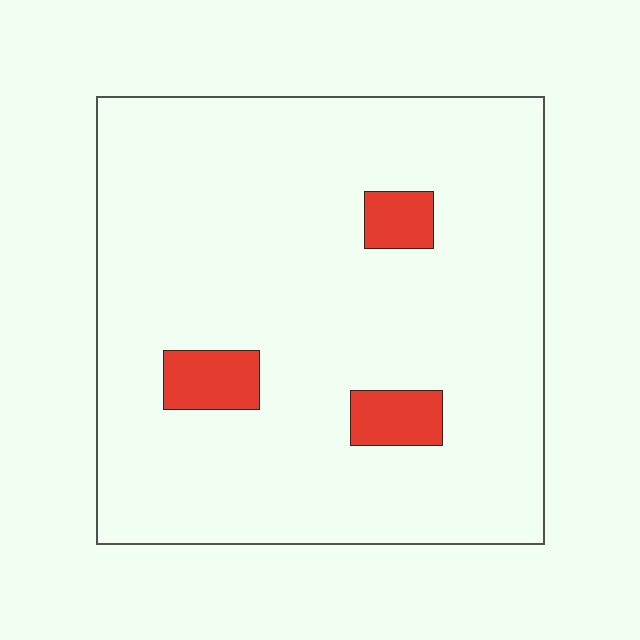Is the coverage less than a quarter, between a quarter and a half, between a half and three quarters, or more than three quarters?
Less than a quarter.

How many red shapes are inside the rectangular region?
3.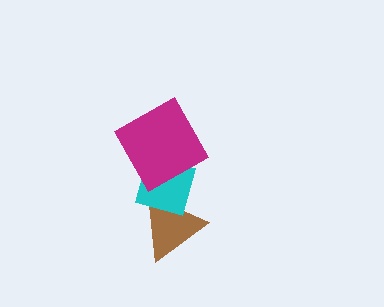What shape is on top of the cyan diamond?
The magenta square is on top of the cyan diamond.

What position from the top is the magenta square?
The magenta square is 1st from the top.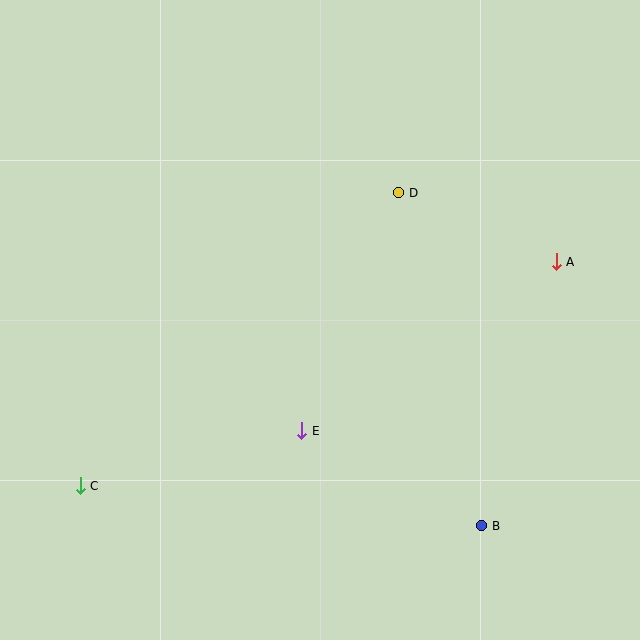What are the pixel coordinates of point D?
Point D is at (399, 193).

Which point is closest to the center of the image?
Point E at (302, 431) is closest to the center.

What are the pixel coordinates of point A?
Point A is at (556, 262).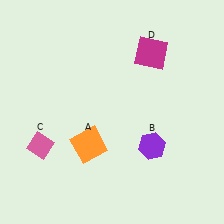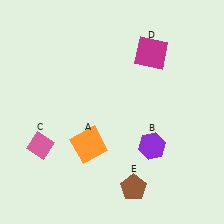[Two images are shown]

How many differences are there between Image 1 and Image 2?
There is 1 difference between the two images.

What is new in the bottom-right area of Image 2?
A brown pentagon (E) was added in the bottom-right area of Image 2.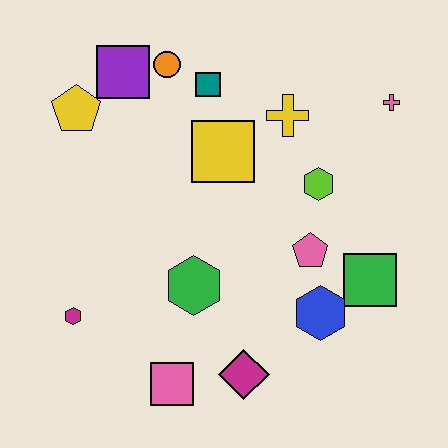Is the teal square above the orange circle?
No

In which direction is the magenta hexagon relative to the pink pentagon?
The magenta hexagon is to the left of the pink pentagon.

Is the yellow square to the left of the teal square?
No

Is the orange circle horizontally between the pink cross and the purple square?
Yes